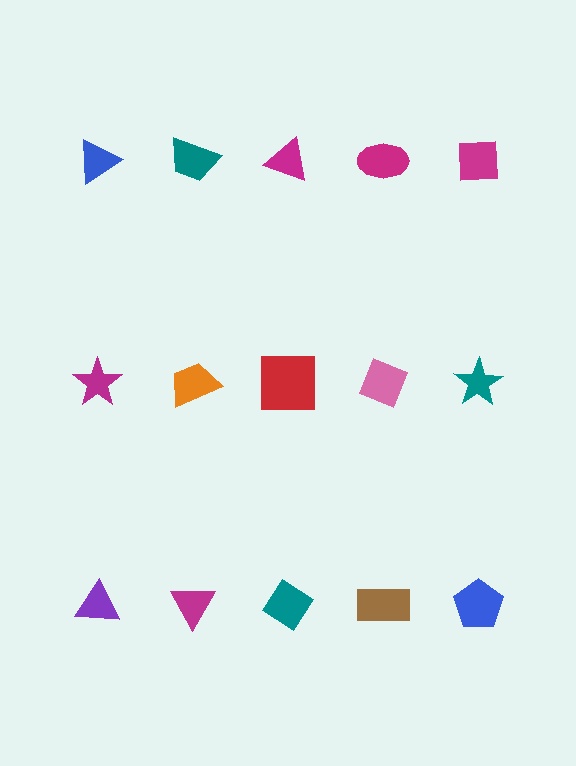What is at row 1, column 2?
A teal trapezoid.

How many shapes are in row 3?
5 shapes.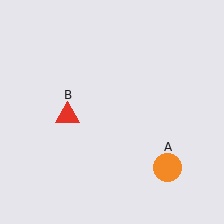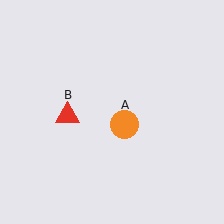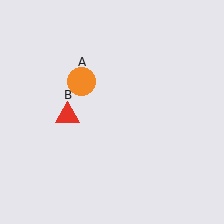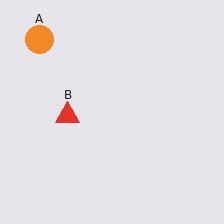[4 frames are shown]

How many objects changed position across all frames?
1 object changed position: orange circle (object A).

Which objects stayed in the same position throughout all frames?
Red triangle (object B) remained stationary.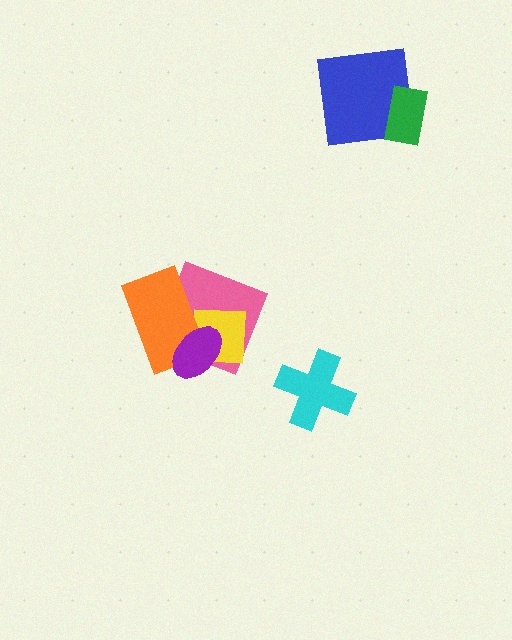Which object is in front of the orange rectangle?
The purple ellipse is in front of the orange rectangle.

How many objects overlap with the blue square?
1 object overlaps with the blue square.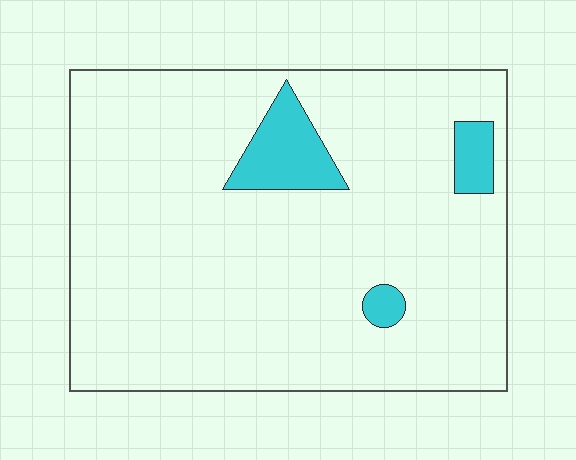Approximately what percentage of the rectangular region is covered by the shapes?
Approximately 10%.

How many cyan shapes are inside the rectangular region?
3.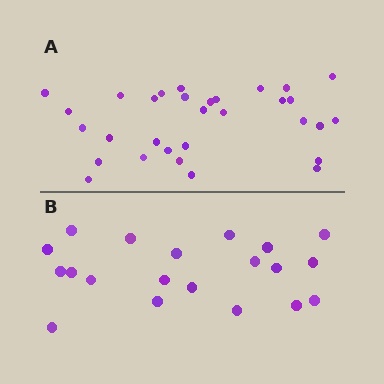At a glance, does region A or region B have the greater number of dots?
Region A (the top region) has more dots.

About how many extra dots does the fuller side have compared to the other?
Region A has roughly 12 or so more dots than region B.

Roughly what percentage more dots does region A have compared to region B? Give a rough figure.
About 55% more.